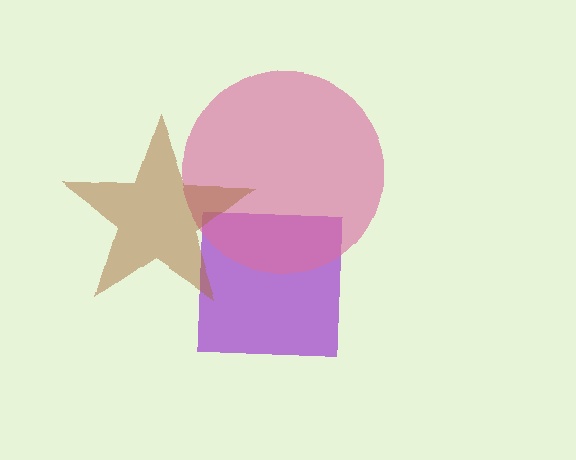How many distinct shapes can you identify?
There are 3 distinct shapes: a purple square, a pink circle, a brown star.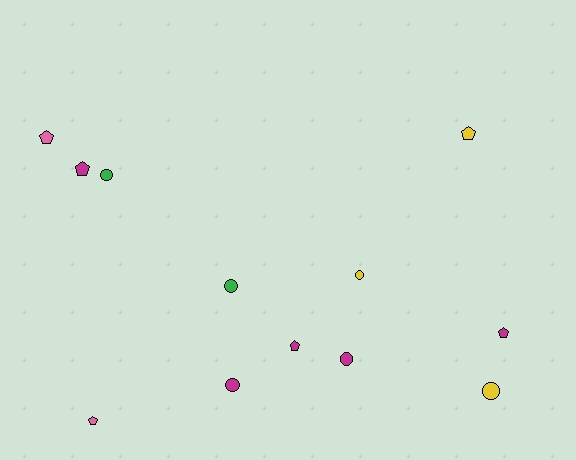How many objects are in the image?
There are 12 objects.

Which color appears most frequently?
Magenta, with 5 objects.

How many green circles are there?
There are 2 green circles.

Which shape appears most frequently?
Pentagon, with 6 objects.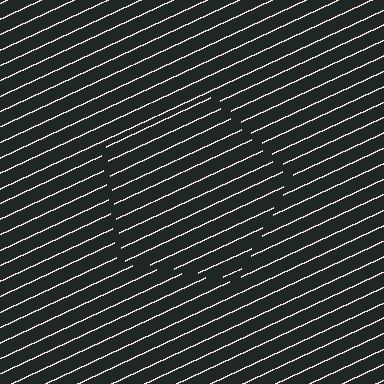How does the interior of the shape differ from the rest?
The interior of the shape contains the same grating, shifted by half a period — the contour is defined by the phase discontinuity where line-ends from the inner and outer gratings abut.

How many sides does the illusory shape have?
5 sides — the line-ends trace a pentagon.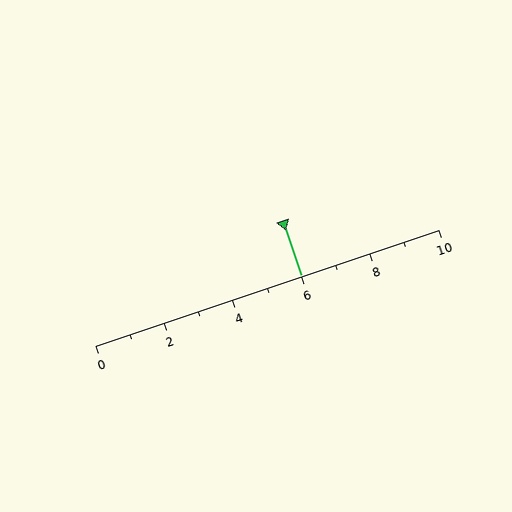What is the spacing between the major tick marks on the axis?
The major ticks are spaced 2 apart.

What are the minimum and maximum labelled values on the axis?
The axis runs from 0 to 10.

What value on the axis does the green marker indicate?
The marker indicates approximately 6.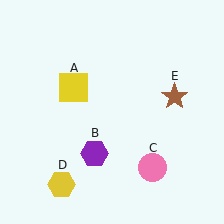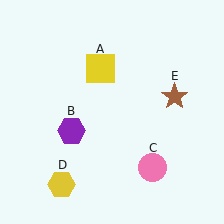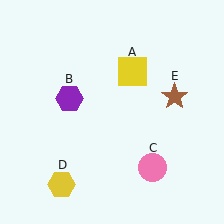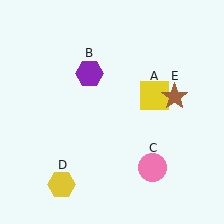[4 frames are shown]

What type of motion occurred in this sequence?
The yellow square (object A), purple hexagon (object B) rotated clockwise around the center of the scene.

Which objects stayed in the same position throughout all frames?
Pink circle (object C) and yellow hexagon (object D) and brown star (object E) remained stationary.